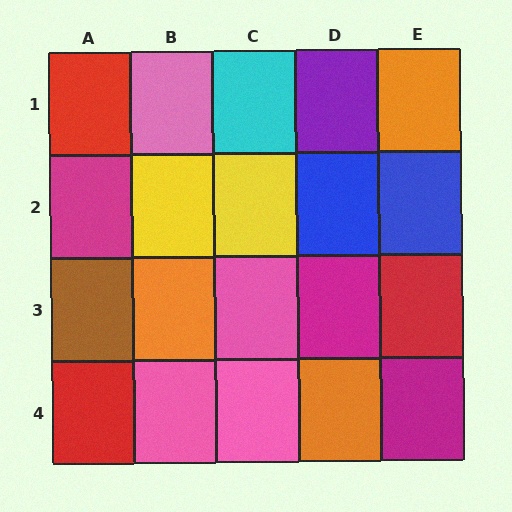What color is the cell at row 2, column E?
Blue.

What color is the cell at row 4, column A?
Red.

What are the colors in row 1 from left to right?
Red, pink, cyan, purple, orange.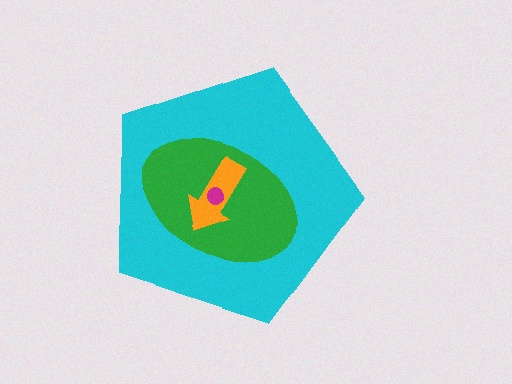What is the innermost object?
The magenta circle.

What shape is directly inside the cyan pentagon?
The green ellipse.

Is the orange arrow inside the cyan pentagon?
Yes.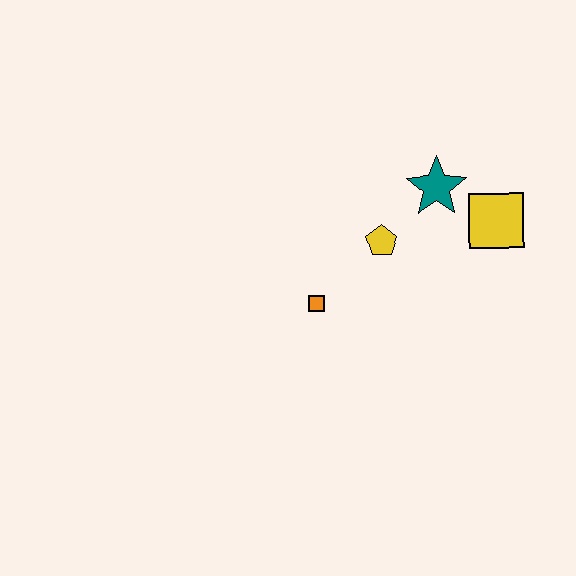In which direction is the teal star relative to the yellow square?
The teal star is to the left of the yellow square.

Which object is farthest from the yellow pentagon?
The yellow square is farthest from the yellow pentagon.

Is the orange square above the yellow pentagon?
No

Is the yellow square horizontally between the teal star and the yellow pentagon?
No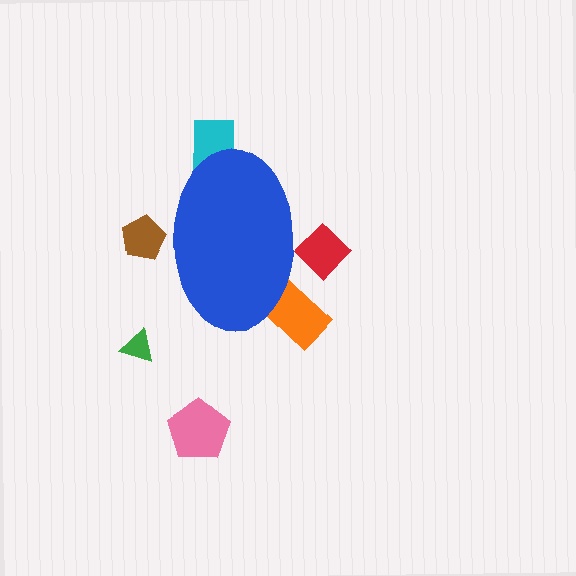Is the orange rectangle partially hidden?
Yes, the orange rectangle is partially hidden behind the blue ellipse.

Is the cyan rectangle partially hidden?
Yes, the cyan rectangle is partially hidden behind the blue ellipse.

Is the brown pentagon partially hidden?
Yes, the brown pentagon is partially hidden behind the blue ellipse.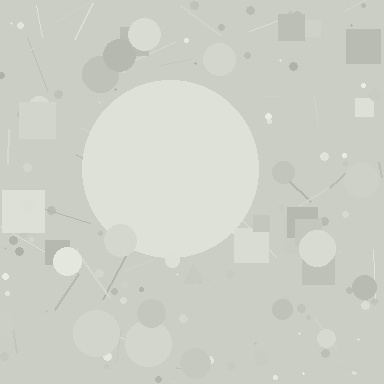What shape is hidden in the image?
A circle is hidden in the image.